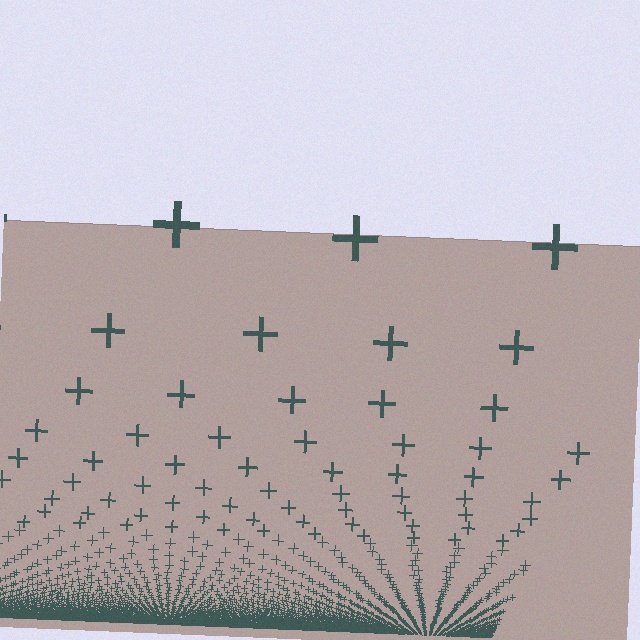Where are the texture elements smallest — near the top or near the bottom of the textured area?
Near the bottom.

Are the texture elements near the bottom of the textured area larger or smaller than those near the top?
Smaller. The gradient is inverted — elements near the bottom are smaller and denser.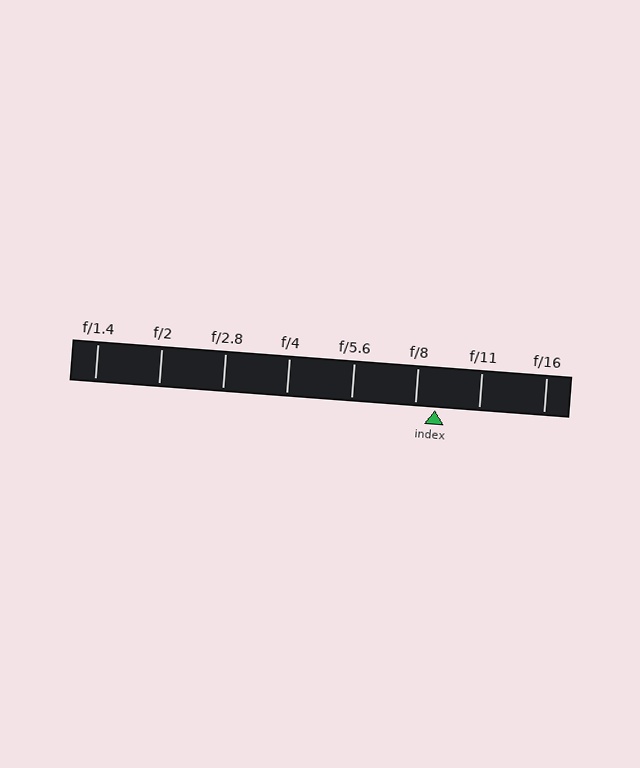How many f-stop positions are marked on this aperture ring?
There are 8 f-stop positions marked.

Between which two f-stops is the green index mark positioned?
The index mark is between f/8 and f/11.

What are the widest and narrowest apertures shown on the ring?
The widest aperture shown is f/1.4 and the narrowest is f/16.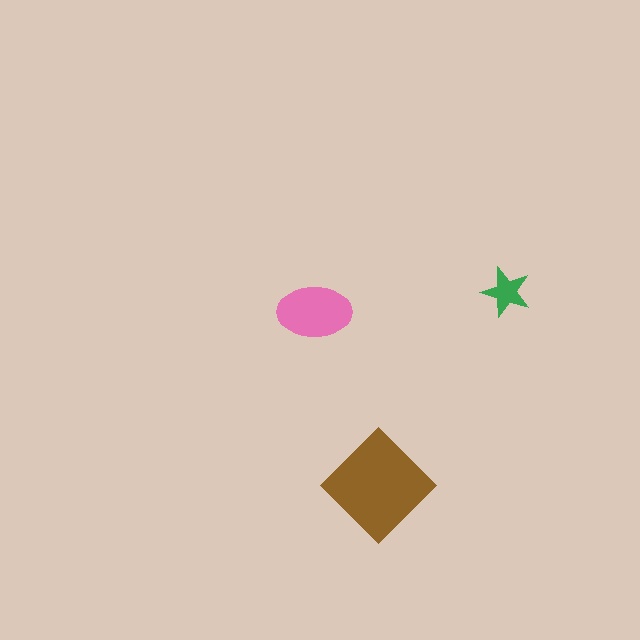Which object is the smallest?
The green star.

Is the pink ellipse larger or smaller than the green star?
Larger.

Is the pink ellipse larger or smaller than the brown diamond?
Smaller.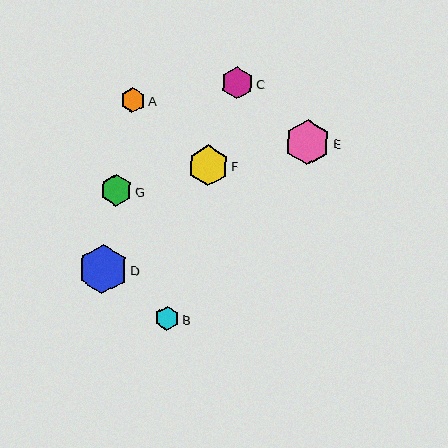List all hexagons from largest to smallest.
From largest to smallest: D, E, F, G, C, A, B.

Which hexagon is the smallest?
Hexagon B is the smallest with a size of approximately 24 pixels.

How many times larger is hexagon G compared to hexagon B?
Hexagon G is approximately 1.3 times the size of hexagon B.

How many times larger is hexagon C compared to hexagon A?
Hexagon C is approximately 1.3 times the size of hexagon A.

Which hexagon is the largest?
Hexagon D is the largest with a size of approximately 49 pixels.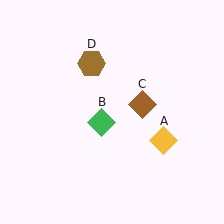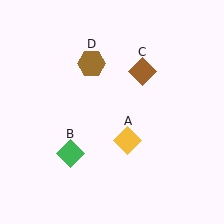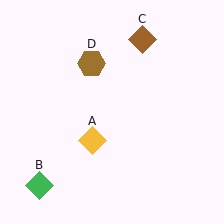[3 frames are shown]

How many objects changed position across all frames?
3 objects changed position: yellow diamond (object A), green diamond (object B), brown diamond (object C).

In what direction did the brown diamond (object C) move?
The brown diamond (object C) moved up.